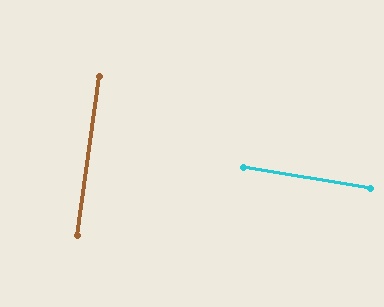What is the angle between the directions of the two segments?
Approximately 88 degrees.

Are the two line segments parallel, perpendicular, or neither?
Perpendicular — they meet at approximately 88°.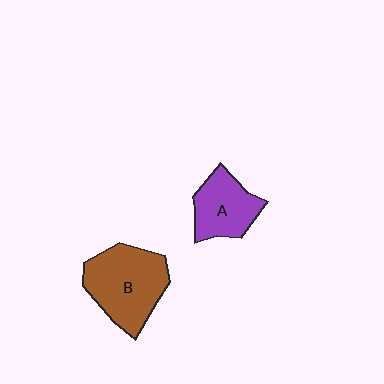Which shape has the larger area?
Shape B (brown).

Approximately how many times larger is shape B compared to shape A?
Approximately 1.5 times.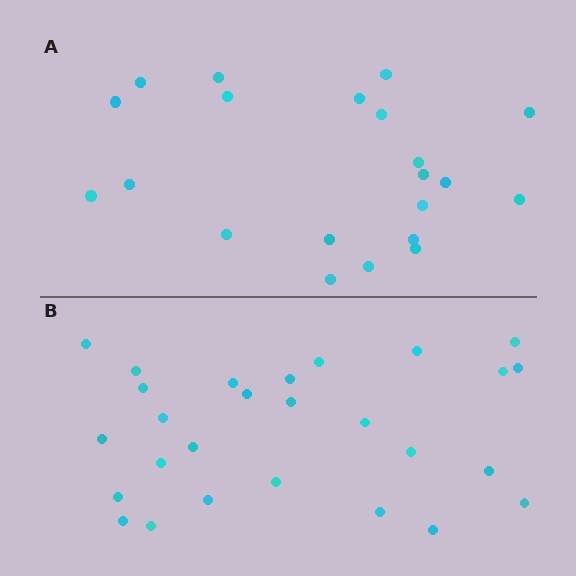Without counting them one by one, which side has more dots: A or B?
Region B (the bottom region) has more dots.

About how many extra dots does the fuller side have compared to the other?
Region B has about 6 more dots than region A.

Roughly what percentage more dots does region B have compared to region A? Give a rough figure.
About 30% more.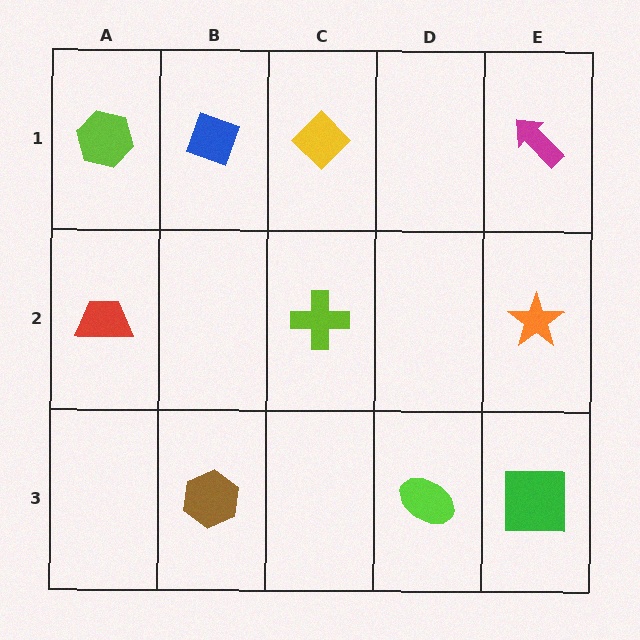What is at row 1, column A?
A lime hexagon.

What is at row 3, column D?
A lime ellipse.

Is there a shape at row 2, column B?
No, that cell is empty.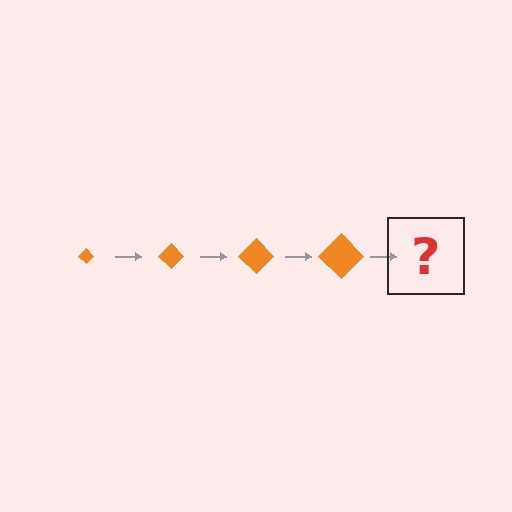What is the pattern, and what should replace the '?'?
The pattern is that the diamond gets progressively larger each step. The '?' should be an orange diamond, larger than the previous one.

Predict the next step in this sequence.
The next step is an orange diamond, larger than the previous one.